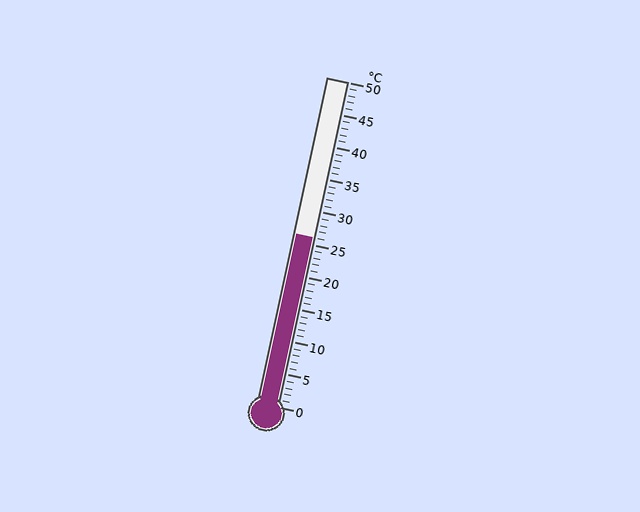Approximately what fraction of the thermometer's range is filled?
The thermometer is filled to approximately 50% of its range.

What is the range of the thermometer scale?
The thermometer scale ranges from 0°C to 50°C.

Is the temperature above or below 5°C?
The temperature is above 5°C.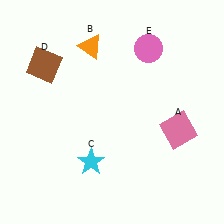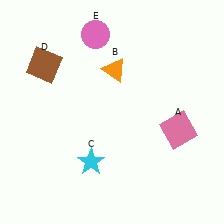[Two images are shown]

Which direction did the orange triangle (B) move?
The orange triangle (B) moved right.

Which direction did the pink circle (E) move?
The pink circle (E) moved left.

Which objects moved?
The objects that moved are: the orange triangle (B), the pink circle (E).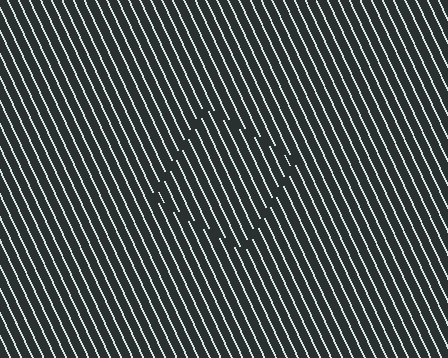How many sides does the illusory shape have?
4 sides — the line-ends trace a square.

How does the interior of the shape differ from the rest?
The interior of the shape contains the same grating, shifted by half a period — the contour is defined by the phase discontinuity where line-ends from the inner and outer gratings abut.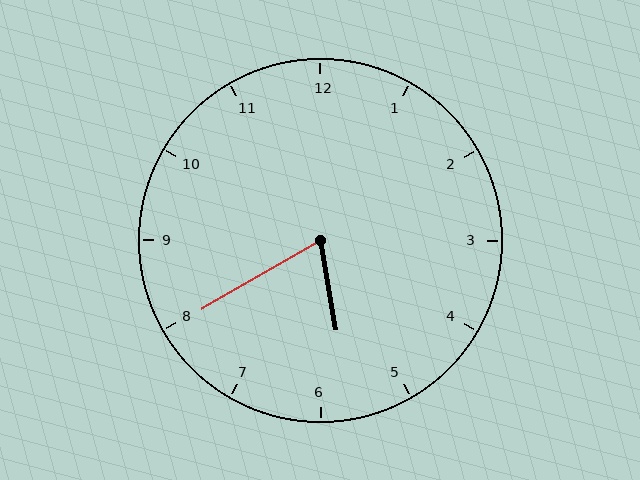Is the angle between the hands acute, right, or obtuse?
It is acute.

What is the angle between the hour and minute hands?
Approximately 70 degrees.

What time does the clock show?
5:40.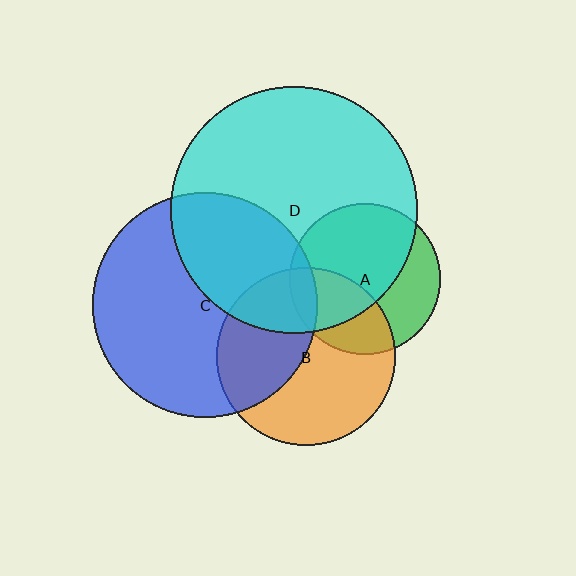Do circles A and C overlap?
Yes.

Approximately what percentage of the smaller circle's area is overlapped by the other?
Approximately 10%.